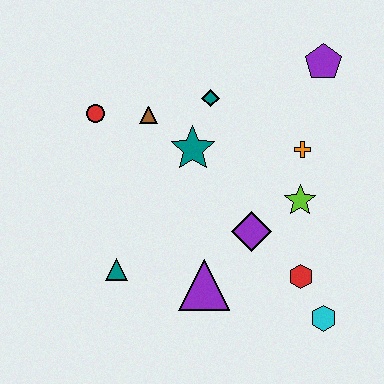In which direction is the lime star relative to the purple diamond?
The lime star is to the right of the purple diamond.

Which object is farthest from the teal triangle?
The purple pentagon is farthest from the teal triangle.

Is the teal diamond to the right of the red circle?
Yes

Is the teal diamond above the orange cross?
Yes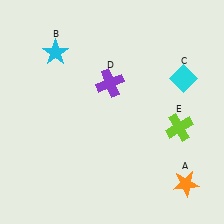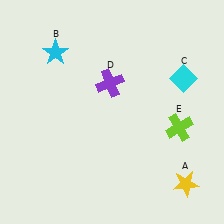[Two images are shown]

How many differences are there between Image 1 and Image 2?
There is 1 difference between the two images.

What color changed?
The star (A) changed from orange in Image 1 to yellow in Image 2.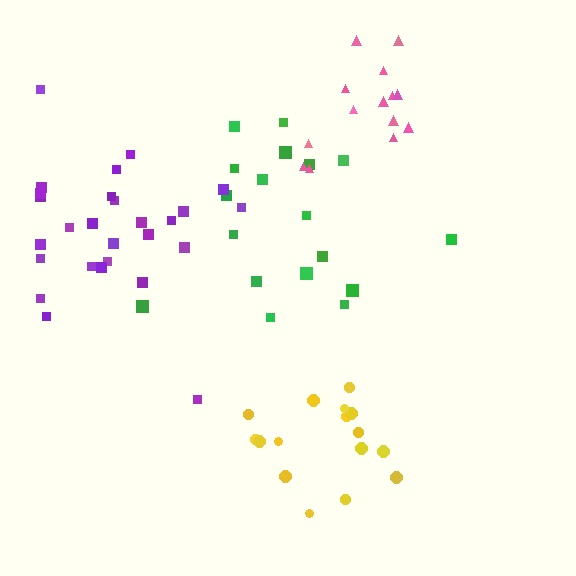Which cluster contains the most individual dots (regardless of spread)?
Purple (27).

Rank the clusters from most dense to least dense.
purple, yellow, pink, green.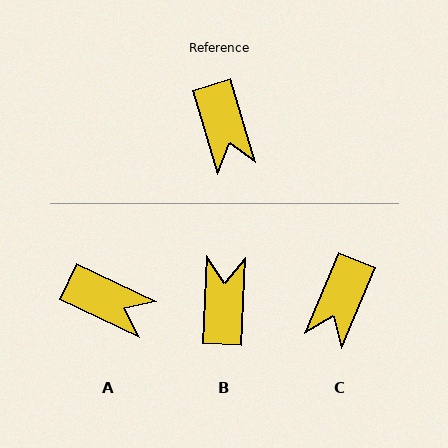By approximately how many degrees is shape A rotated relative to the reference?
Approximately 48 degrees counter-clockwise.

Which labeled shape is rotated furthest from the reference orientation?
B, about 160 degrees away.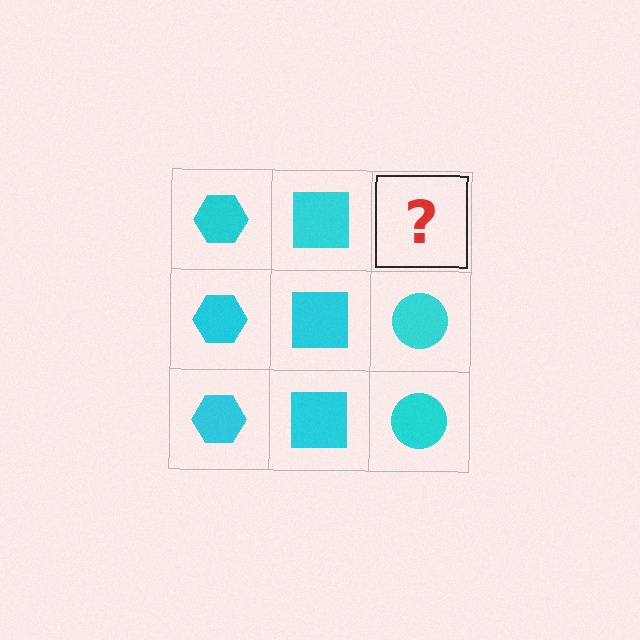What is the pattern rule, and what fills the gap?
The rule is that each column has a consistent shape. The gap should be filled with a cyan circle.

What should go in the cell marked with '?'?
The missing cell should contain a cyan circle.